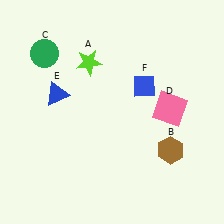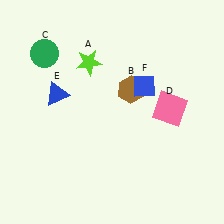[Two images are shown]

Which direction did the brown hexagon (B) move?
The brown hexagon (B) moved up.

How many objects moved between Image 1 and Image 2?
1 object moved between the two images.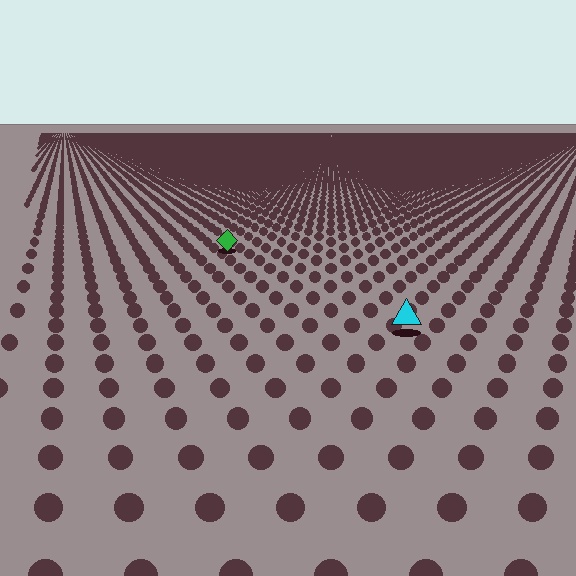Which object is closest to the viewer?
The cyan triangle is closest. The texture marks near it are larger and more spread out.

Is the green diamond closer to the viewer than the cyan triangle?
No. The cyan triangle is closer — you can tell from the texture gradient: the ground texture is coarser near it.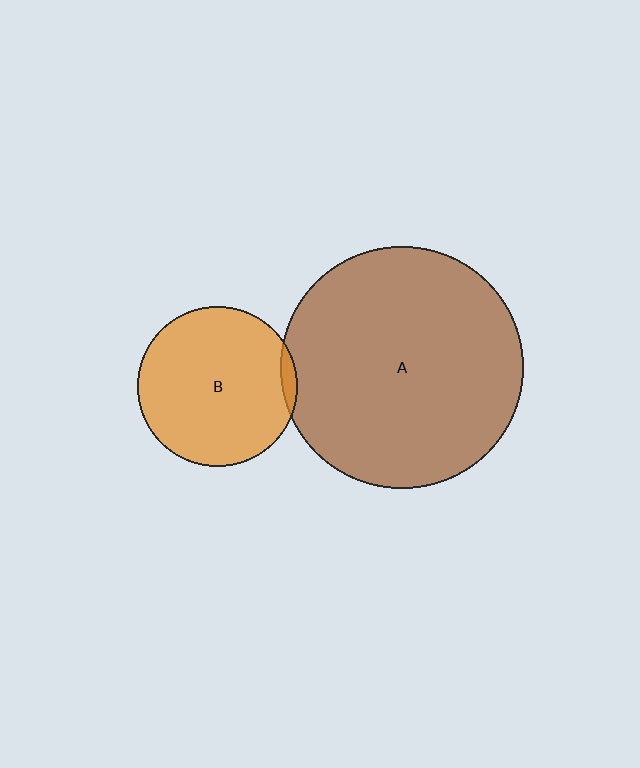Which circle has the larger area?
Circle A (brown).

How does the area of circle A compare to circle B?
Approximately 2.3 times.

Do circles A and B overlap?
Yes.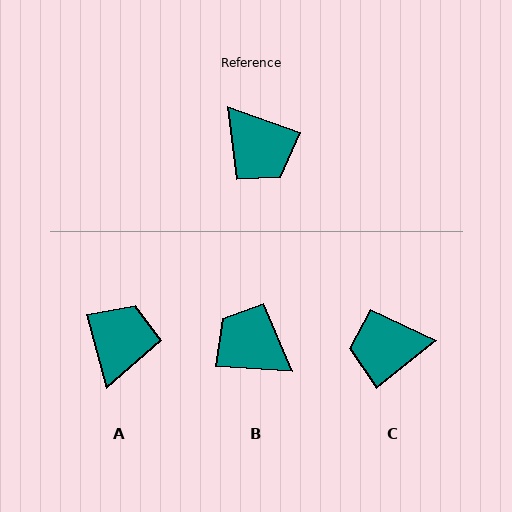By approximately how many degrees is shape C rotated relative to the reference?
Approximately 122 degrees clockwise.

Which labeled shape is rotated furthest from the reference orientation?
B, about 164 degrees away.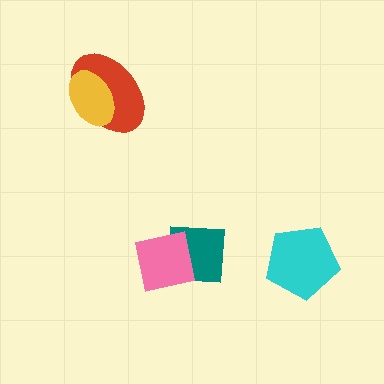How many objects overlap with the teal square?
1 object overlaps with the teal square.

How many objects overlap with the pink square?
1 object overlaps with the pink square.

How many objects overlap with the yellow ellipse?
1 object overlaps with the yellow ellipse.